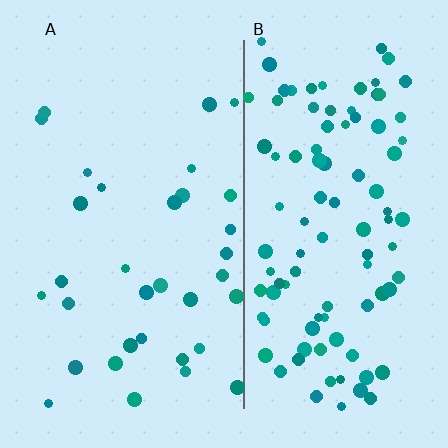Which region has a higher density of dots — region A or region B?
B (the right).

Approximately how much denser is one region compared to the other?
Approximately 3.0× — region B over region A.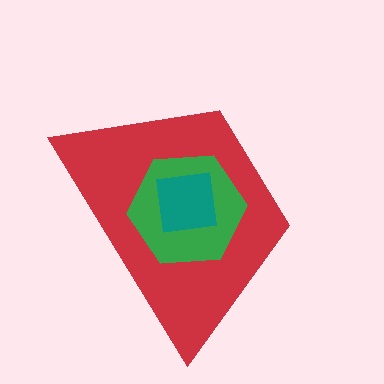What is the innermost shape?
The teal square.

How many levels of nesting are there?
3.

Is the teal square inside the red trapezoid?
Yes.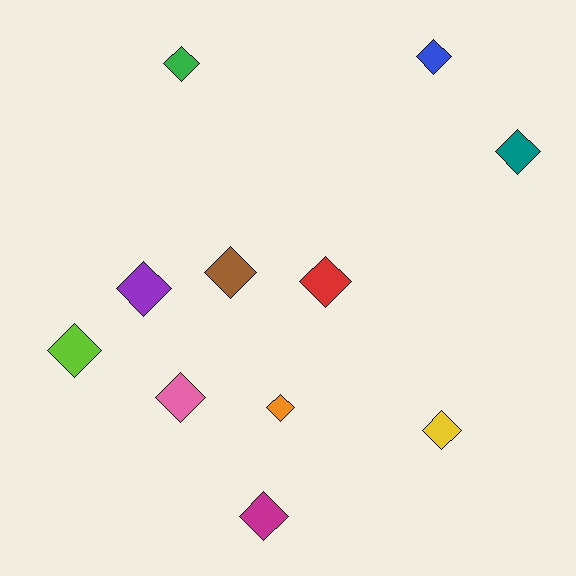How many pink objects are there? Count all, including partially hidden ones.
There is 1 pink object.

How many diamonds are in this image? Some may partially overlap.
There are 11 diamonds.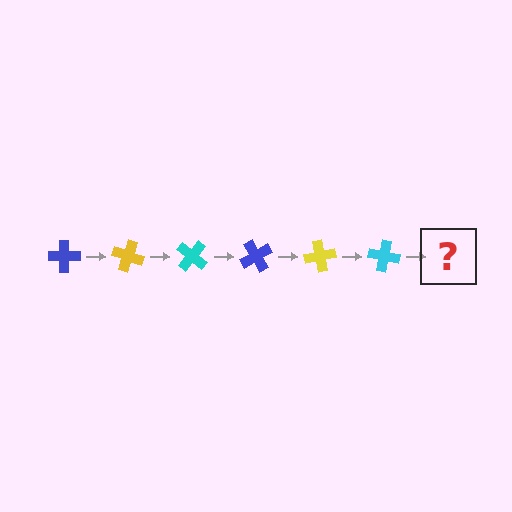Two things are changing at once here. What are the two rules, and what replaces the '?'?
The two rules are that it rotates 20 degrees each step and the color cycles through blue, yellow, and cyan. The '?' should be a blue cross, rotated 120 degrees from the start.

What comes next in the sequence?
The next element should be a blue cross, rotated 120 degrees from the start.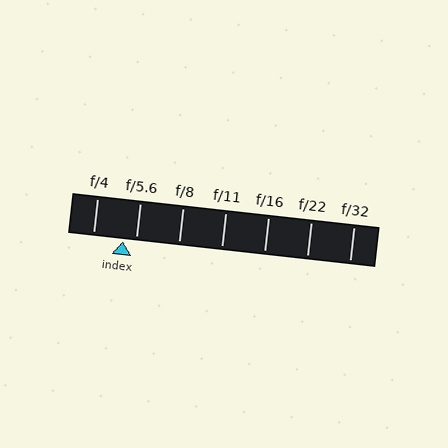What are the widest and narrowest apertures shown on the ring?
The widest aperture shown is f/4 and the narrowest is f/32.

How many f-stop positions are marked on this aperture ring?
There are 7 f-stop positions marked.